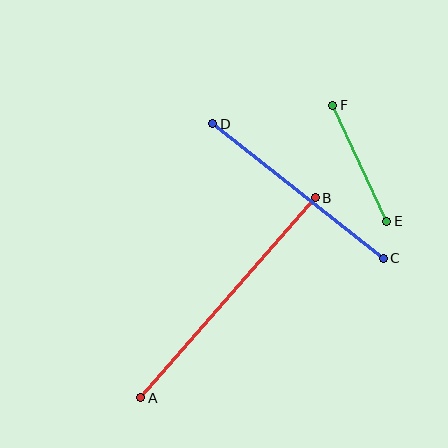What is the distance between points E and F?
The distance is approximately 128 pixels.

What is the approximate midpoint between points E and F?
The midpoint is at approximately (360, 163) pixels.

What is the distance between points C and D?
The distance is approximately 217 pixels.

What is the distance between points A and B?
The distance is approximately 265 pixels.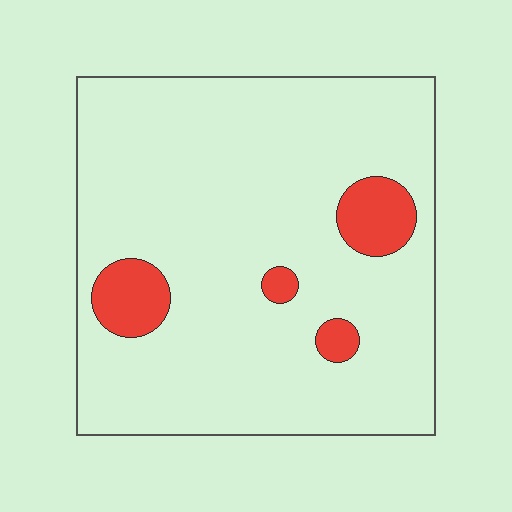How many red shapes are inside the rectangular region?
4.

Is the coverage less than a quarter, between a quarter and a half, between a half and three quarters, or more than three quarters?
Less than a quarter.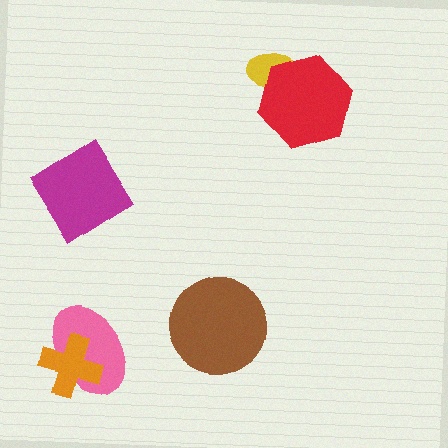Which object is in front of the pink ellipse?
The orange cross is in front of the pink ellipse.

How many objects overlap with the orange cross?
1 object overlaps with the orange cross.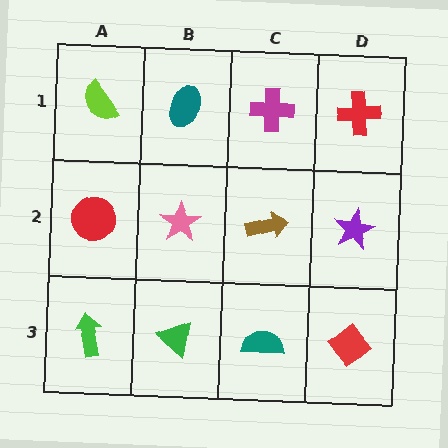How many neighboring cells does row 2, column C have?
4.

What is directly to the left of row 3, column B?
A green arrow.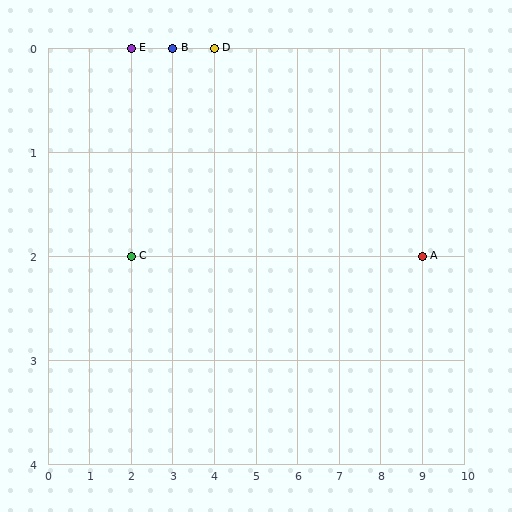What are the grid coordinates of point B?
Point B is at grid coordinates (3, 0).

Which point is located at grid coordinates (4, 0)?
Point D is at (4, 0).